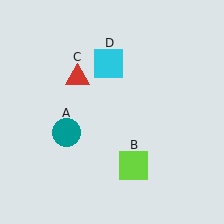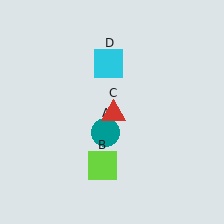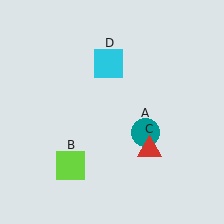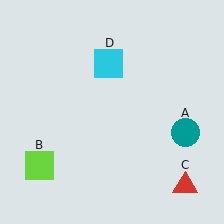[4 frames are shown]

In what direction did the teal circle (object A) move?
The teal circle (object A) moved right.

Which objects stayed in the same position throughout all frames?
Cyan square (object D) remained stationary.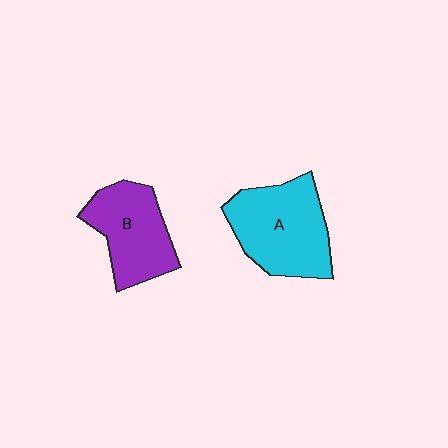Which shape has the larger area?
Shape A (cyan).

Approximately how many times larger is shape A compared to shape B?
Approximately 1.2 times.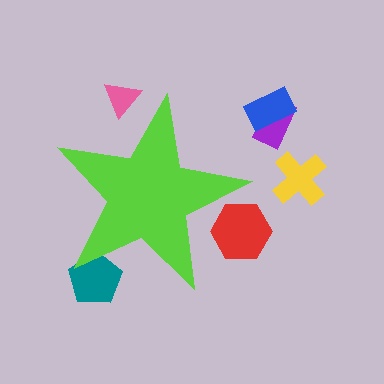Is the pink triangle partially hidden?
Yes, the pink triangle is partially hidden behind the lime star.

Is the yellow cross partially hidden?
No, the yellow cross is fully visible.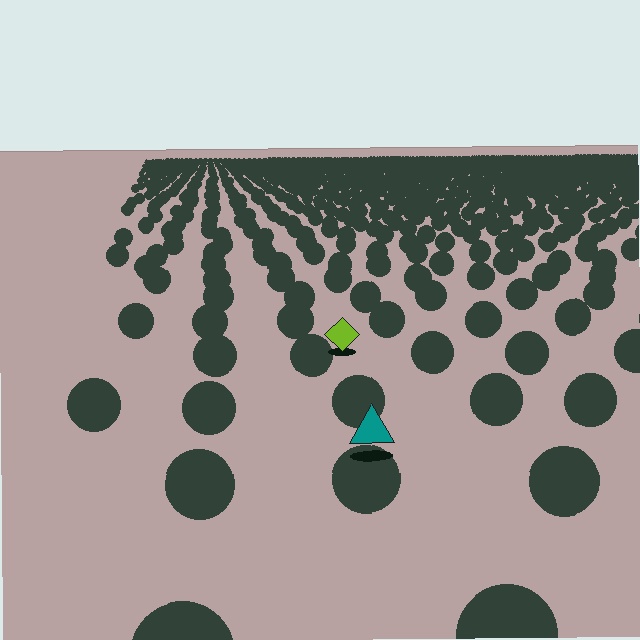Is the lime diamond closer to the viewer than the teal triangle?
No. The teal triangle is closer — you can tell from the texture gradient: the ground texture is coarser near it.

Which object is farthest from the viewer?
The lime diamond is farthest from the viewer. It appears smaller and the ground texture around it is denser.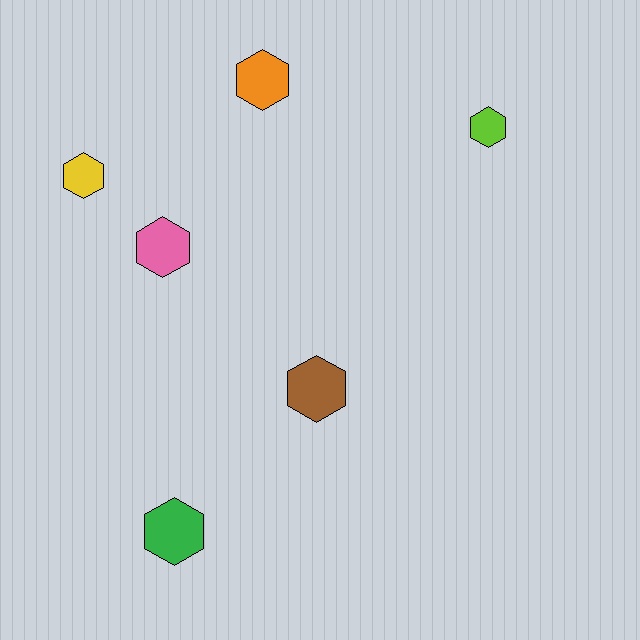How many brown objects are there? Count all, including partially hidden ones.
There is 1 brown object.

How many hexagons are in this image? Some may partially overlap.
There are 6 hexagons.